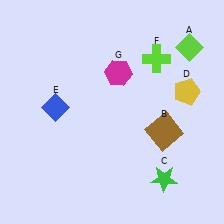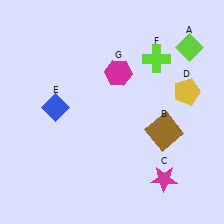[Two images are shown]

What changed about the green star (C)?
In Image 1, C is green. In Image 2, it changed to magenta.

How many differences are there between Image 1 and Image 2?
There is 1 difference between the two images.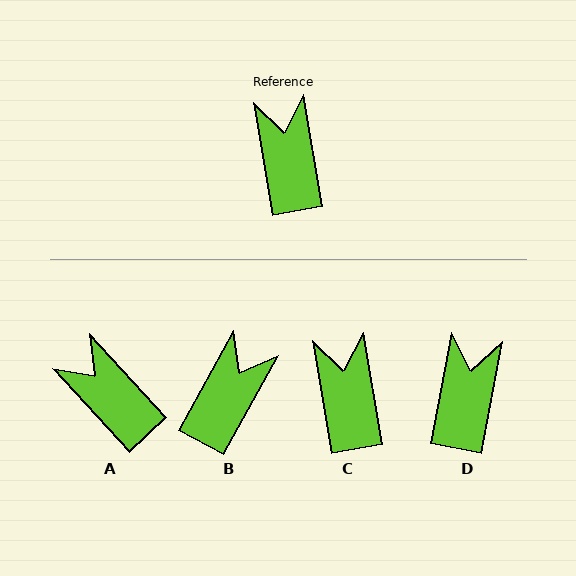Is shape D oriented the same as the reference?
No, it is off by about 20 degrees.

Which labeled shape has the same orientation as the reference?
C.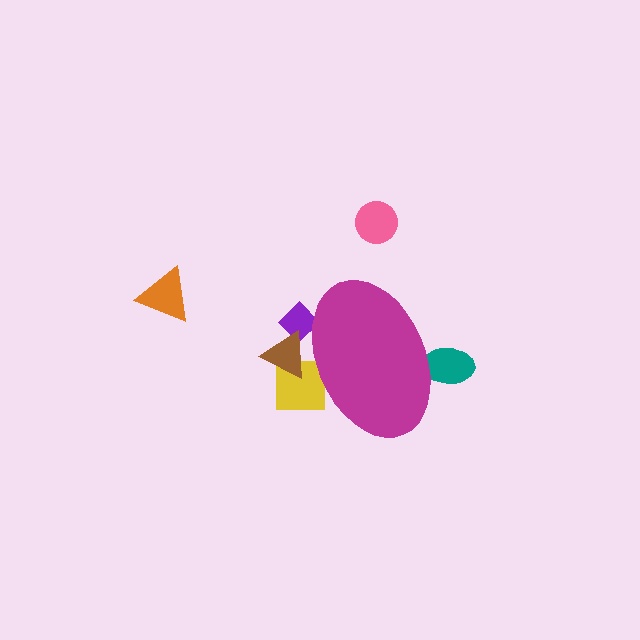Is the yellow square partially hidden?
Yes, the yellow square is partially hidden behind the magenta ellipse.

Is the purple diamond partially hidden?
Yes, the purple diamond is partially hidden behind the magenta ellipse.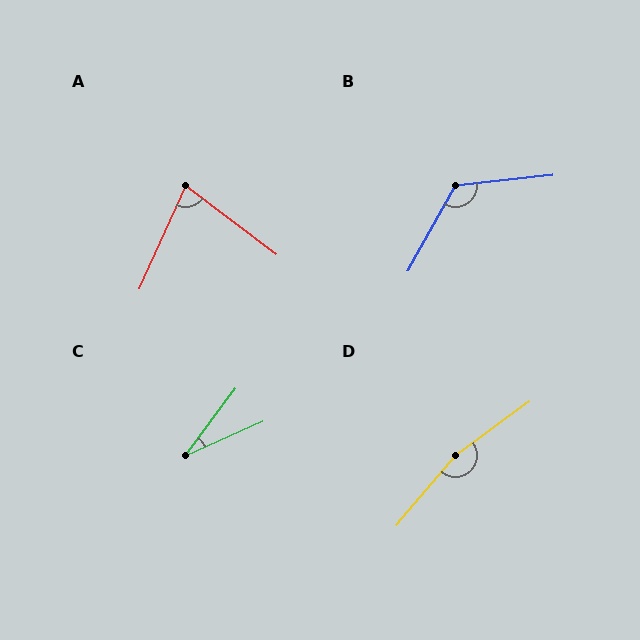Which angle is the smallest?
C, at approximately 29 degrees.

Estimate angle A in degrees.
Approximately 77 degrees.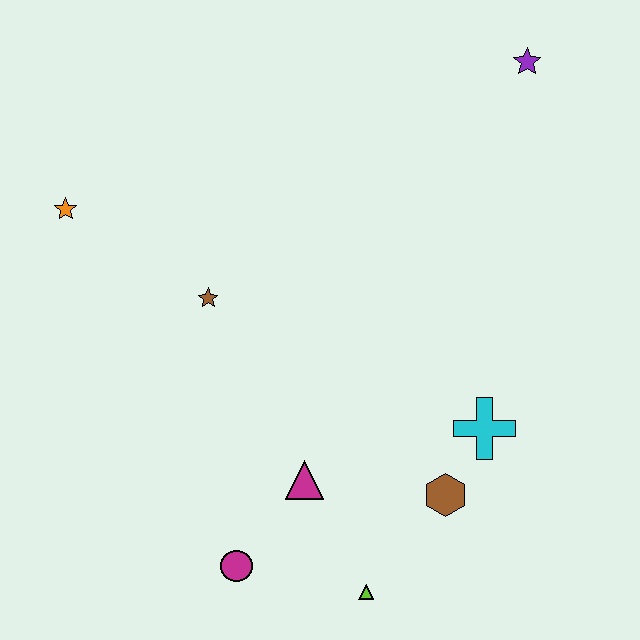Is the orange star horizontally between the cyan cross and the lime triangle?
No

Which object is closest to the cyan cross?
The brown hexagon is closest to the cyan cross.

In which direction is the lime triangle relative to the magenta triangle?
The lime triangle is below the magenta triangle.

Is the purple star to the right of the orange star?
Yes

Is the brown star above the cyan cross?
Yes